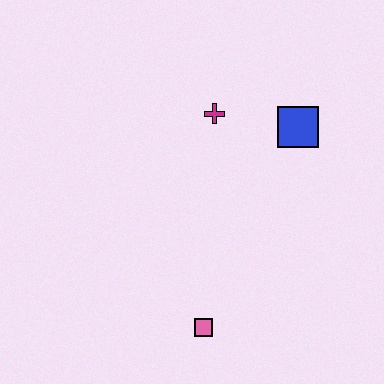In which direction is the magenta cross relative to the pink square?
The magenta cross is above the pink square.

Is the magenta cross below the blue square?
No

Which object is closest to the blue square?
The magenta cross is closest to the blue square.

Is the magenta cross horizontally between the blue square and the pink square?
Yes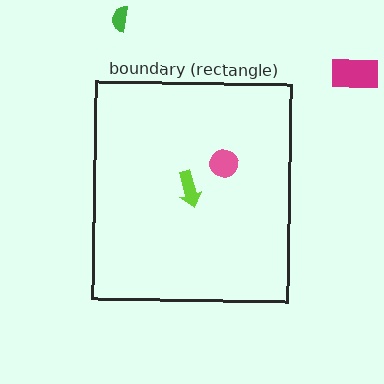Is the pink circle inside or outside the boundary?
Inside.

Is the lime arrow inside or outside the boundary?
Inside.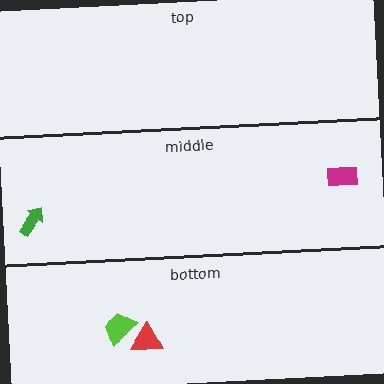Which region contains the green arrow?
The middle region.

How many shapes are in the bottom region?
2.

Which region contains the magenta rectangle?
The middle region.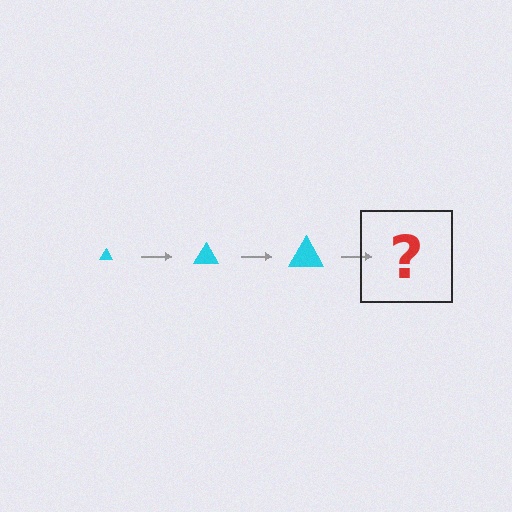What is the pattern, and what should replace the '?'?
The pattern is that the triangle gets progressively larger each step. The '?' should be a cyan triangle, larger than the previous one.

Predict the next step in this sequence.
The next step is a cyan triangle, larger than the previous one.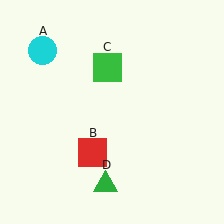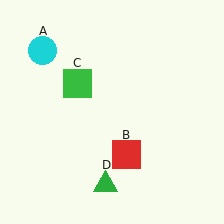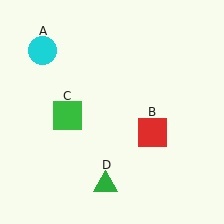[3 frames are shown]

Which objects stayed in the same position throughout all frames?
Cyan circle (object A) and green triangle (object D) remained stationary.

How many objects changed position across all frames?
2 objects changed position: red square (object B), green square (object C).